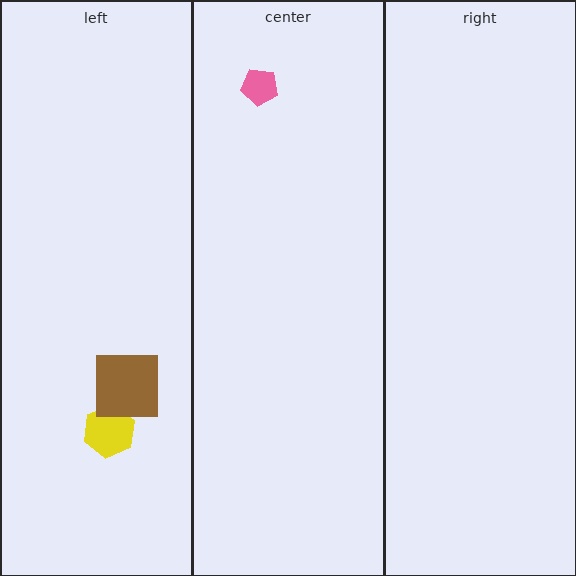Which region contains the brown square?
The left region.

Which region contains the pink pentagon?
The center region.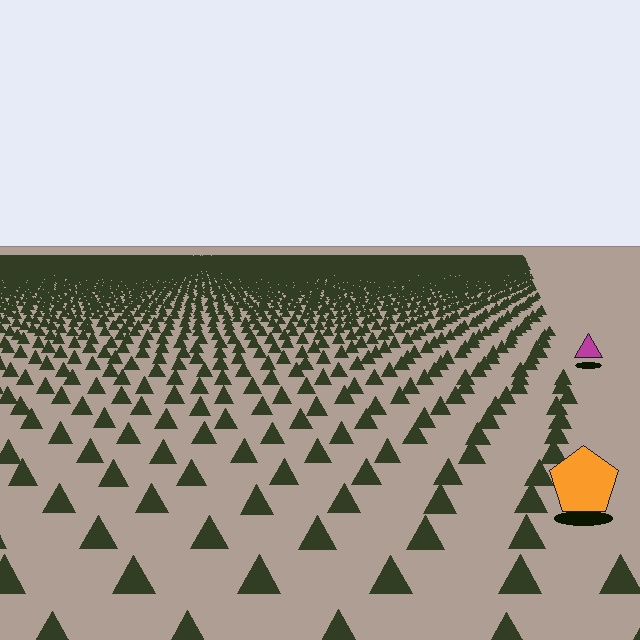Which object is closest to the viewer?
The orange pentagon is closest. The texture marks near it are larger and more spread out.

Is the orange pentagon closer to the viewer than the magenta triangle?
Yes. The orange pentagon is closer — you can tell from the texture gradient: the ground texture is coarser near it.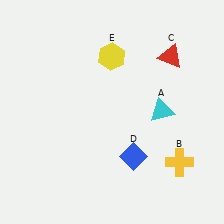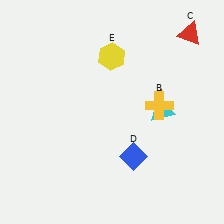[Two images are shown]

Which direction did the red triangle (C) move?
The red triangle (C) moved up.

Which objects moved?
The objects that moved are: the yellow cross (B), the red triangle (C).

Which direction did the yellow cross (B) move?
The yellow cross (B) moved up.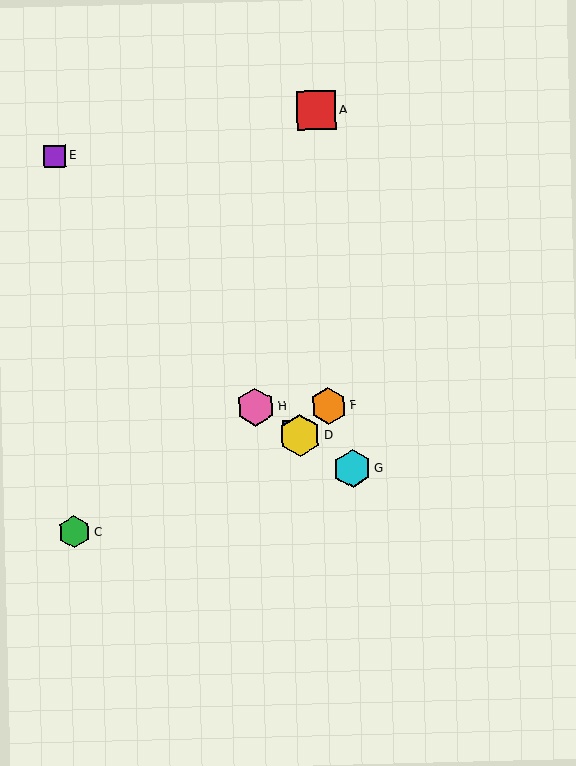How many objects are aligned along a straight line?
4 objects (B, D, G, H) are aligned along a straight line.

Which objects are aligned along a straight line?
Objects B, D, G, H are aligned along a straight line.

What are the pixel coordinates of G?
Object G is at (352, 469).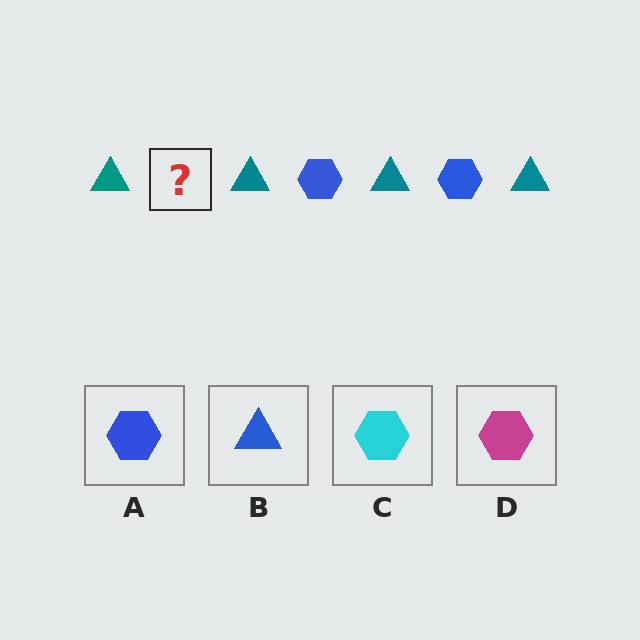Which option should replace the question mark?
Option A.